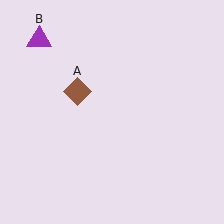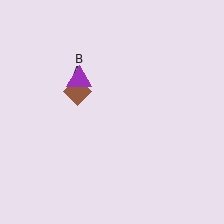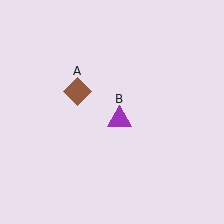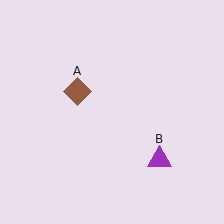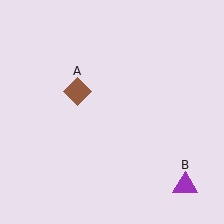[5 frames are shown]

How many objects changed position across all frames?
1 object changed position: purple triangle (object B).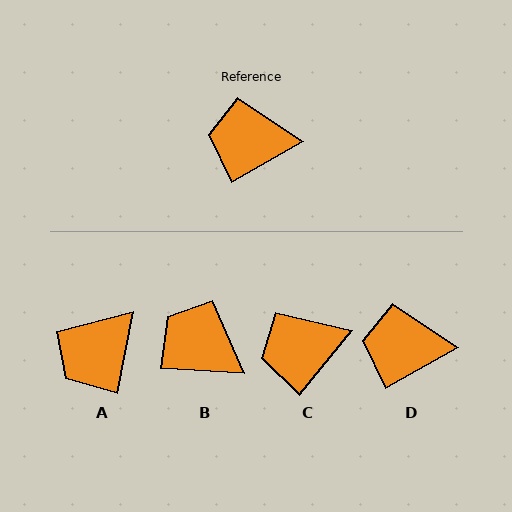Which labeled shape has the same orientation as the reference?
D.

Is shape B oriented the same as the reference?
No, it is off by about 33 degrees.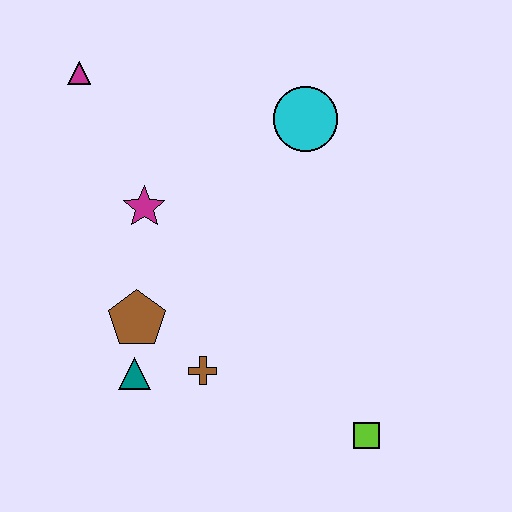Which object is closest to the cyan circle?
The magenta star is closest to the cyan circle.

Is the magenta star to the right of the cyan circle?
No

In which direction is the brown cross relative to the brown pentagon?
The brown cross is to the right of the brown pentagon.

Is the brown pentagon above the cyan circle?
No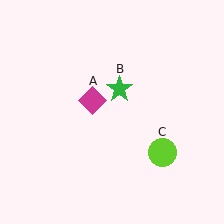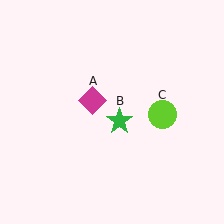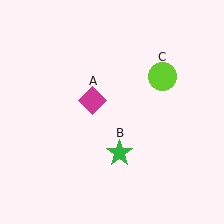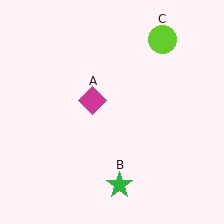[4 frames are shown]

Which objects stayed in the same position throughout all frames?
Magenta diamond (object A) remained stationary.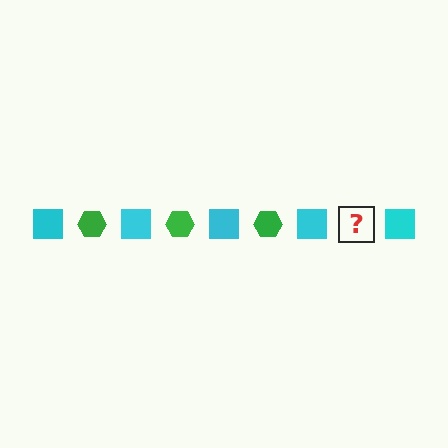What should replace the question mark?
The question mark should be replaced with a green hexagon.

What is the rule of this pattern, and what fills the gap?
The rule is that the pattern alternates between cyan square and green hexagon. The gap should be filled with a green hexagon.